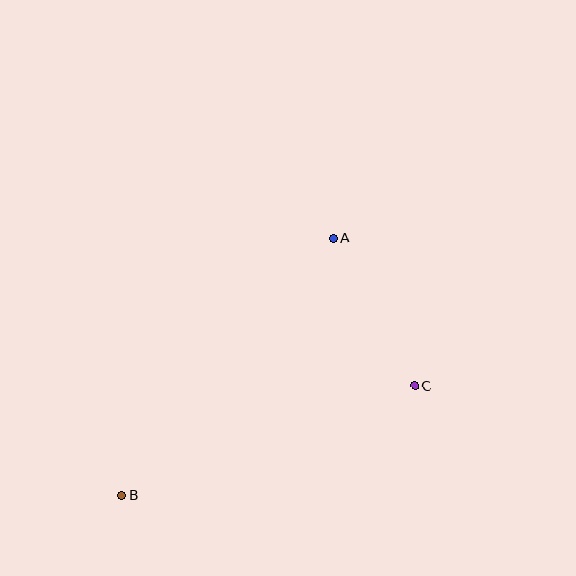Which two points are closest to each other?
Points A and C are closest to each other.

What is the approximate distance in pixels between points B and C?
The distance between B and C is approximately 313 pixels.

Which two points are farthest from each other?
Points A and B are farthest from each other.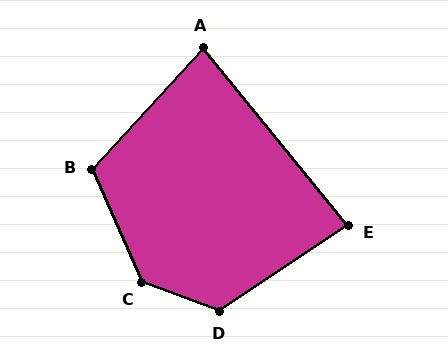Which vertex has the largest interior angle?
C, at approximately 134 degrees.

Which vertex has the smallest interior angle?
A, at approximately 82 degrees.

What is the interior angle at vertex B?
Approximately 114 degrees (obtuse).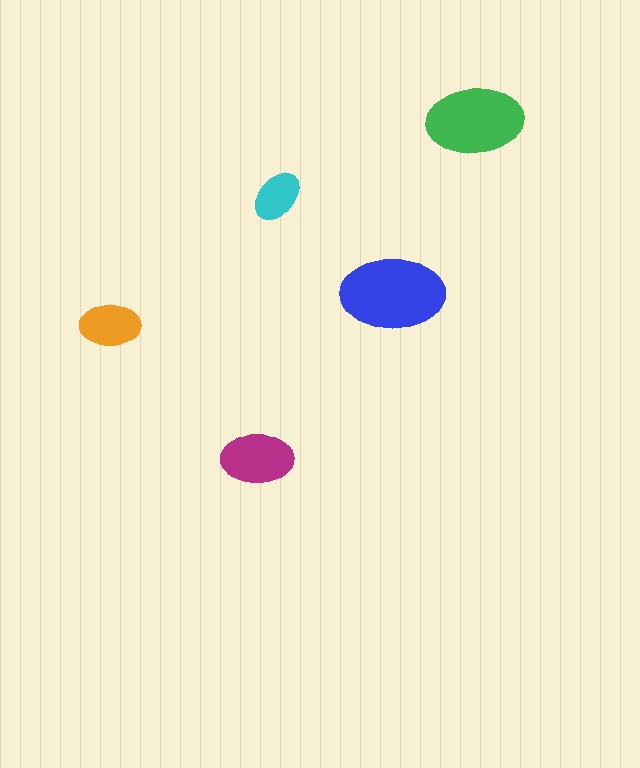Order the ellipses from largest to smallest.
the blue one, the green one, the magenta one, the orange one, the cyan one.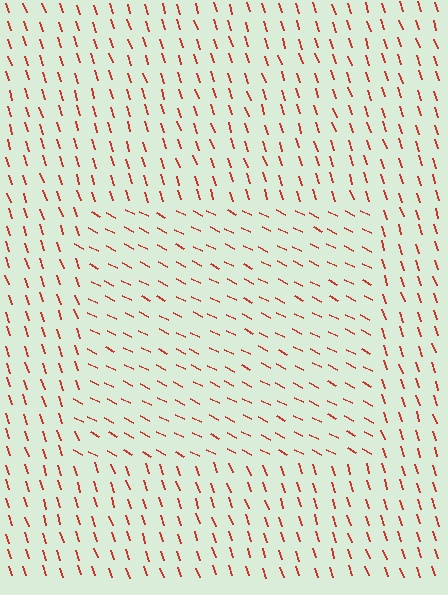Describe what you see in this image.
The image is filled with small red line segments. A rectangle region in the image has lines oriented differently from the surrounding lines, creating a visible texture boundary.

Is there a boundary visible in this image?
Yes, there is a texture boundary formed by a change in line orientation.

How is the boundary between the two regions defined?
The boundary is defined purely by a change in line orientation (approximately 45 degrees difference). All lines are the same color and thickness.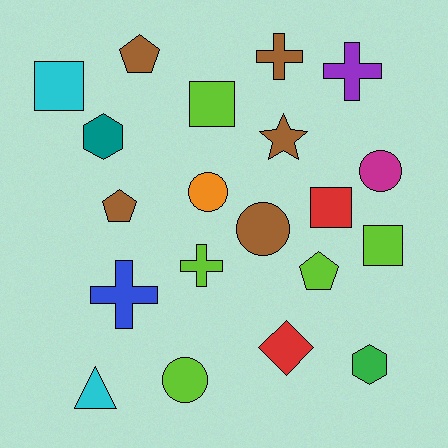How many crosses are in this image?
There are 4 crosses.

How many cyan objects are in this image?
There are 2 cyan objects.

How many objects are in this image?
There are 20 objects.